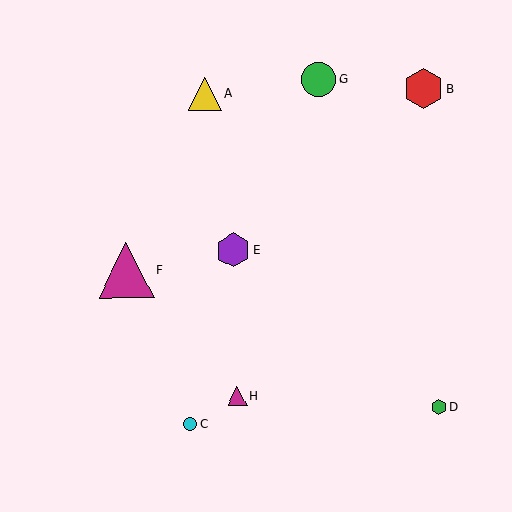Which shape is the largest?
The magenta triangle (labeled F) is the largest.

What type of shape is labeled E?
Shape E is a purple hexagon.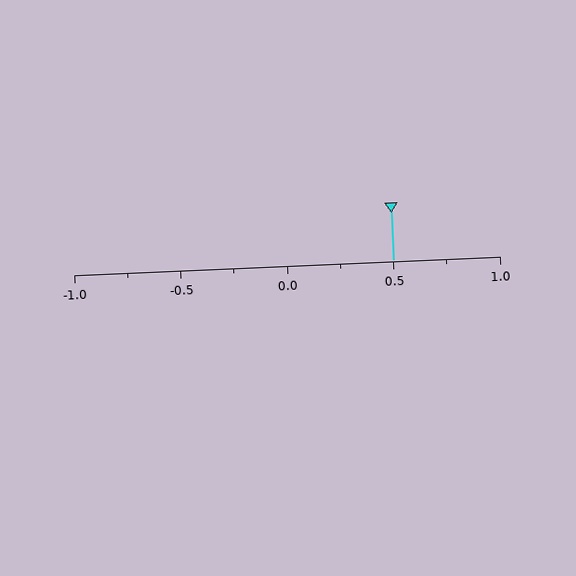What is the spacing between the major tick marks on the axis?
The major ticks are spaced 0.5 apart.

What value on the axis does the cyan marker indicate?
The marker indicates approximately 0.5.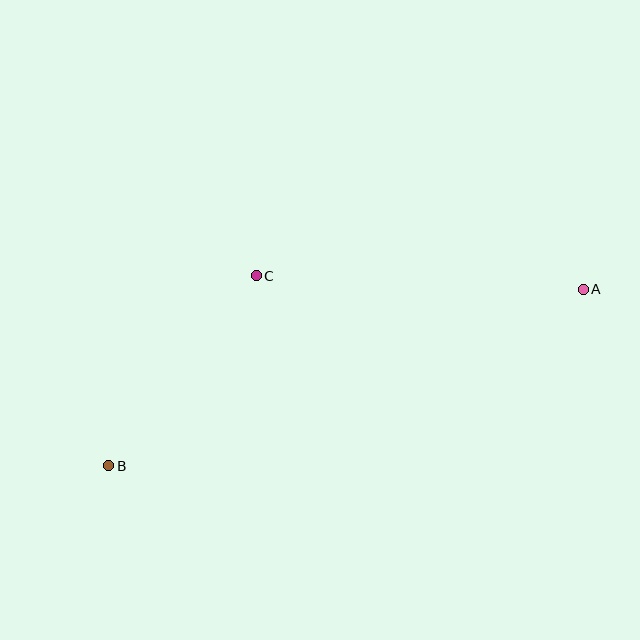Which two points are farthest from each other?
Points A and B are farthest from each other.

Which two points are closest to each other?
Points B and C are closest to each other.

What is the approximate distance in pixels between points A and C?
The distance between A and C is approximately 328 pixels.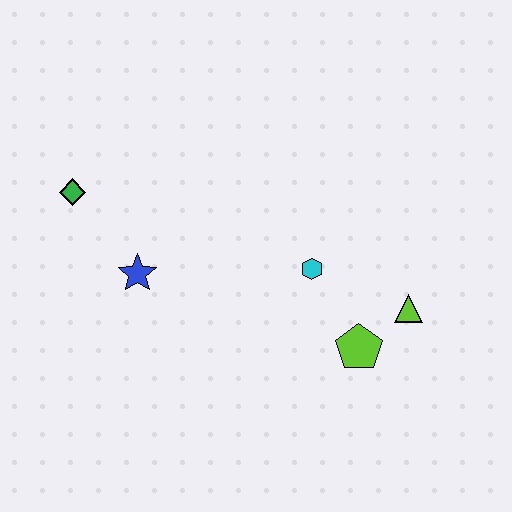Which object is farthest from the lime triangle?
The green diamond is farthest from the lime triangle.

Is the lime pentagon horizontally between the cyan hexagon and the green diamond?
No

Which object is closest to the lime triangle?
The lime pentagon is closest to the lime triangle.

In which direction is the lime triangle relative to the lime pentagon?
The lime triangle is to the right of the lime pentagon.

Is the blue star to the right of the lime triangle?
No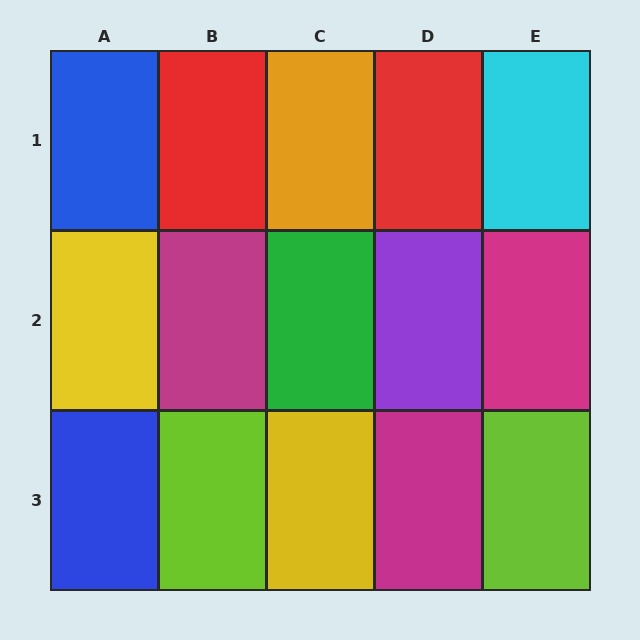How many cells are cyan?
1 cell is cyan.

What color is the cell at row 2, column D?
Purple.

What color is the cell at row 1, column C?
Orange.